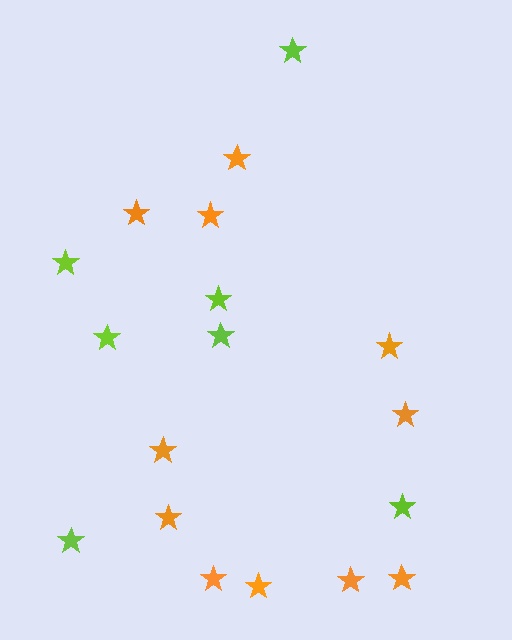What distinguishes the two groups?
There are 2 groups: one group of orange stars (11) and one group of lime stars (7).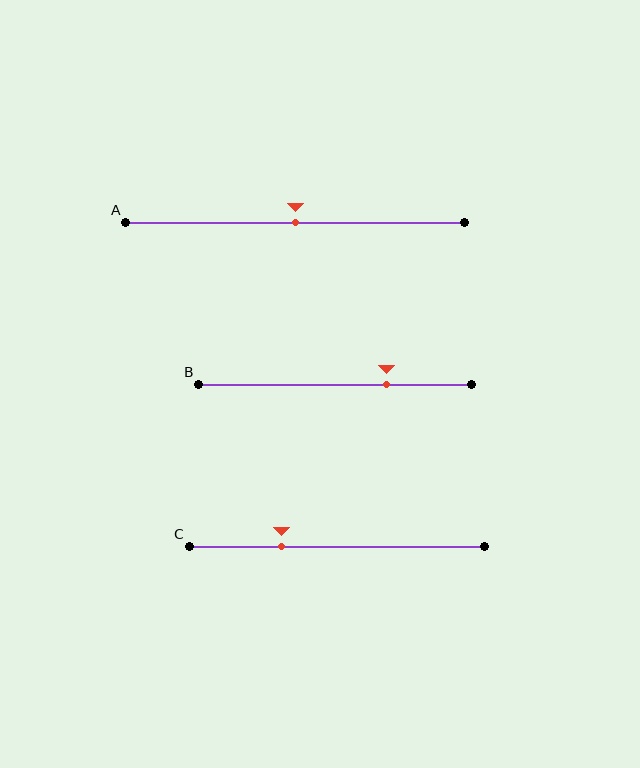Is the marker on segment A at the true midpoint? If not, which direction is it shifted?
Yes, the marker on segment A is at the true midpoint.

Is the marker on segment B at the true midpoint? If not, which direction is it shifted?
No, the marker on segment B is shifted to the right by about 19% of the segment length.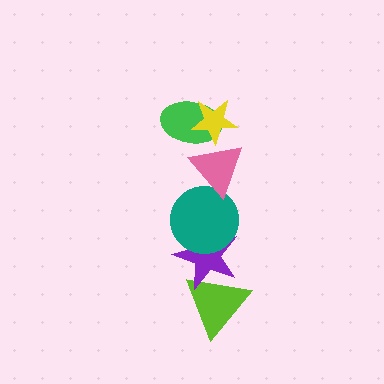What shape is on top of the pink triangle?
The green ellipse is on top of the pink triangle.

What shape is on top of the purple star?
The teal circle is on top of the purple star.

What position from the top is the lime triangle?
The lime triangle is 6th from the top.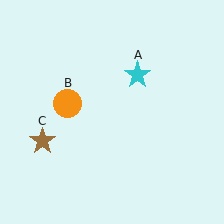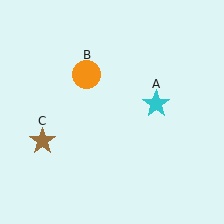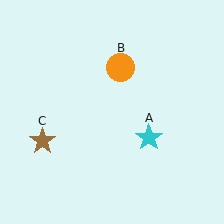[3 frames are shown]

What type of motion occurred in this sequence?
The cyan star (object A), orange circle (object B) rotated clockwise around the center of the scene.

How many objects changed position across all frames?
2 objects changed position: cyan star (object A), orange circle (object B).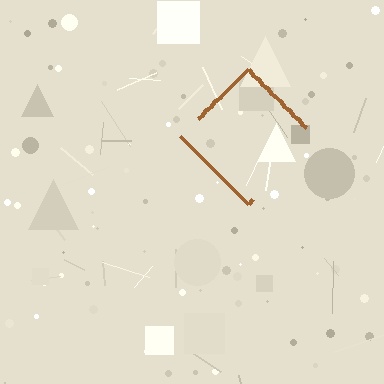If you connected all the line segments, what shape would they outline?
They would outline a diamond.